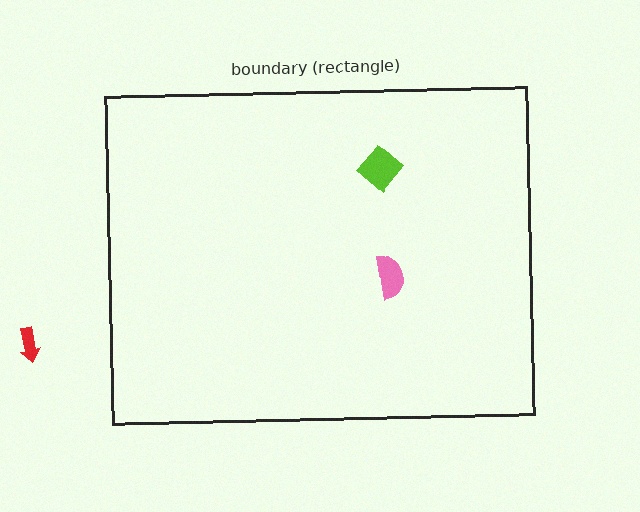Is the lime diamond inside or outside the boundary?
Inside.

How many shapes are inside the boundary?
2 inside, 1 outside.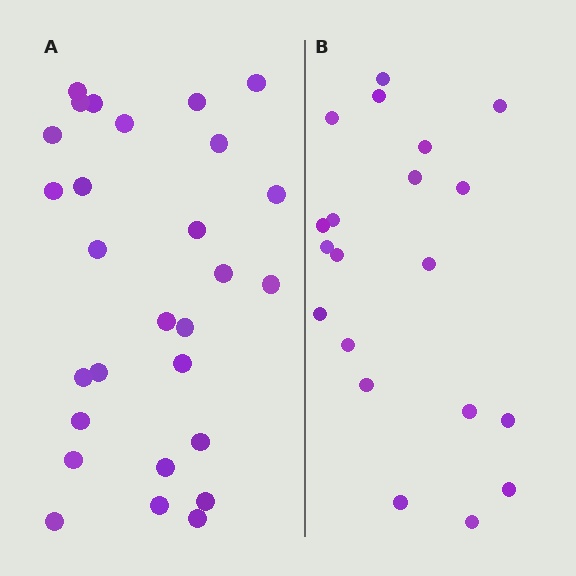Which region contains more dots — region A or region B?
Region A (the left region) has more dots.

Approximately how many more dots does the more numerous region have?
Region A has roughly 8 or so more dots than region B.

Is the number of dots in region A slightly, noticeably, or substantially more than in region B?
Region A has noticeably more, but not dramatically so. The ratio is roughly 1.4 to 1.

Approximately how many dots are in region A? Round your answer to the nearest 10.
About 30 dots. (The exact count is 28, which rounds to 30.)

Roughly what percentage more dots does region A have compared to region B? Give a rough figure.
About 40% more.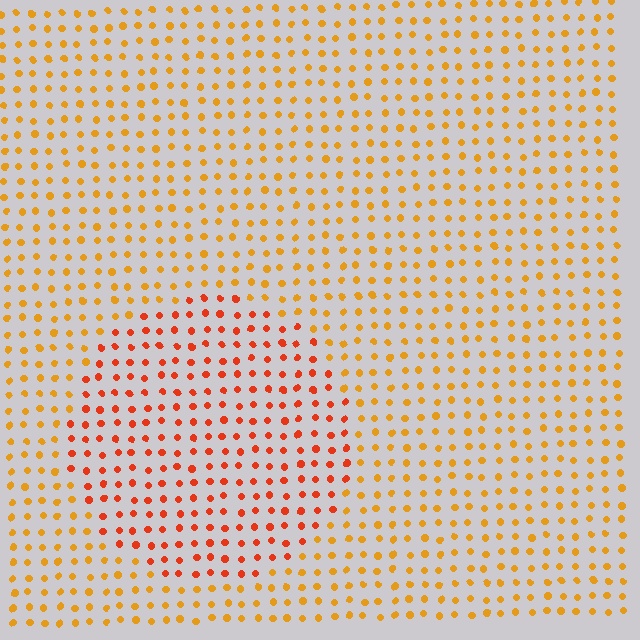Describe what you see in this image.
The image is filled with small orange elements in a uniform arrangement. A circle-shaped region is visible where the elements are tinted to a slightly different hue, forming a subtle color boundary.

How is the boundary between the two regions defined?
The boundary is defined purely by a slight shift in hue (about 30 degrees). Spacing, size, and orientation are identical on both sides.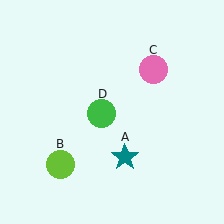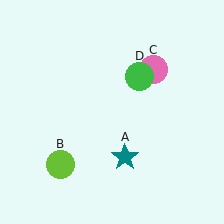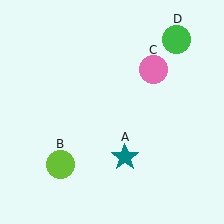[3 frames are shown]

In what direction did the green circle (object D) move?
The green circle (object D) moved up and to the right.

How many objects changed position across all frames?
1 object changed position: green circle (object D).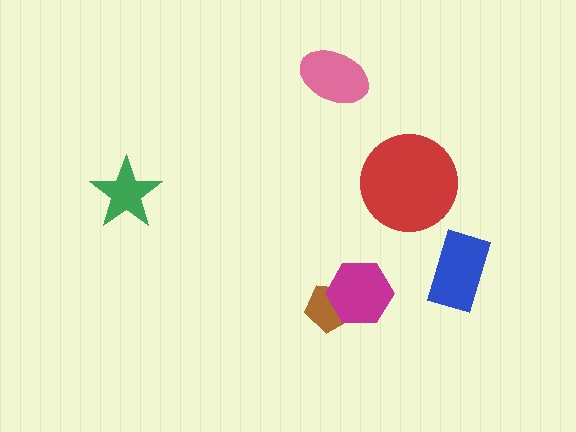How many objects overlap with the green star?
0 objects overlap with the green star.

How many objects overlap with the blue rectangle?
0 objects overlap with the blue rectangle.